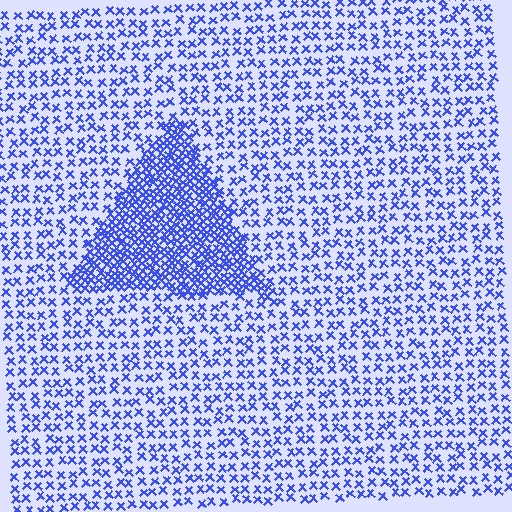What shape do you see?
I see a triangle.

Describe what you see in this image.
The image contains small blue elements arranged at two different densities. A triangle-shaped region is visible where the elements are more densely packed than the surrounding area.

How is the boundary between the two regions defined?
The boundary is defined by a change in element density (approximately 2.5x ratio). All elements are the same color, size, and shape.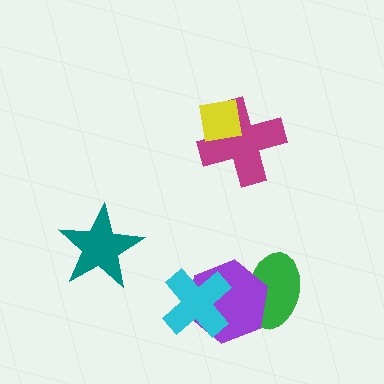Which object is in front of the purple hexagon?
The cyan cross is in front of the purple hexagon.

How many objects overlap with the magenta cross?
1 object overlaps with the magenta cross.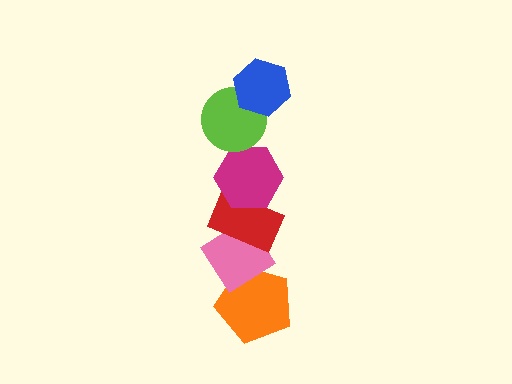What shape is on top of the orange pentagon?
The pink diamond is on top of the orange pentagon.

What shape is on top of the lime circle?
The blue hexagon is on top of the lime circle.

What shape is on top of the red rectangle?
The magenta hexagon is on top of the red rectangle.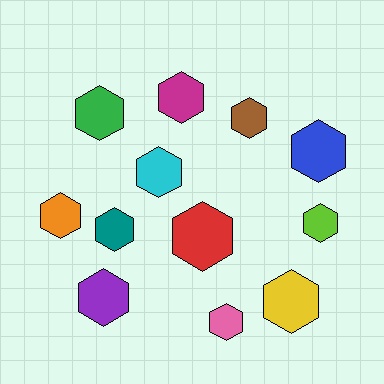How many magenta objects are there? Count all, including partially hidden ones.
There is 1 magenta object.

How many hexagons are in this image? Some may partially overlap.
There are 12 hexagons.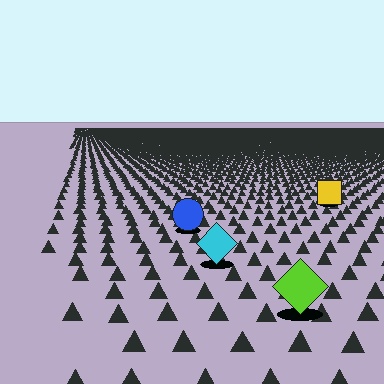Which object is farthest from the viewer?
The yellow square is farthest from the viewer. It appears smaller and the ground texture around it is denser.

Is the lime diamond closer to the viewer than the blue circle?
Yes. The lime diamond is closer — you can tell from the texture gradient: the ground texture is coarser near it.